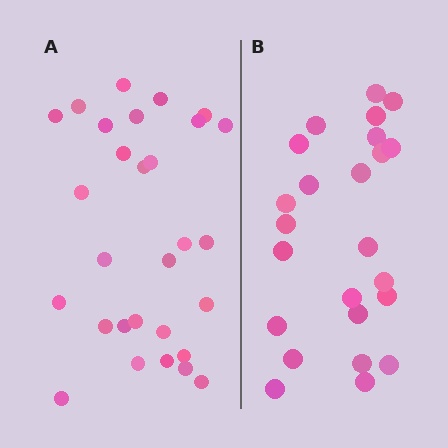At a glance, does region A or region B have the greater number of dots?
Region A (the left region) has more dots.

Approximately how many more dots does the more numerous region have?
Region A has about 5 more dots than region B.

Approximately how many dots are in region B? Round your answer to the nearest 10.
About 20 dots. (The exact count is 24, which rounds to 20.)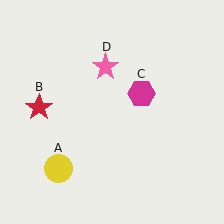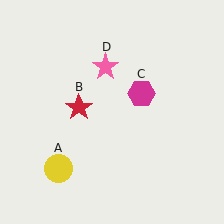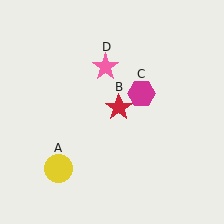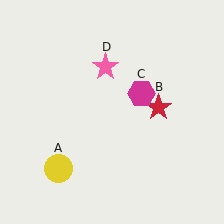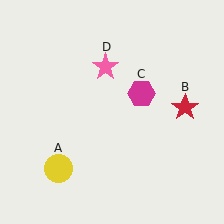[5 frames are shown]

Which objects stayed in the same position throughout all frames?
Yellow circle (object A) and magenta hexagon (object C) and pink star (object D) remained stationary.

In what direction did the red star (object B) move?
The red star (object B) moved right.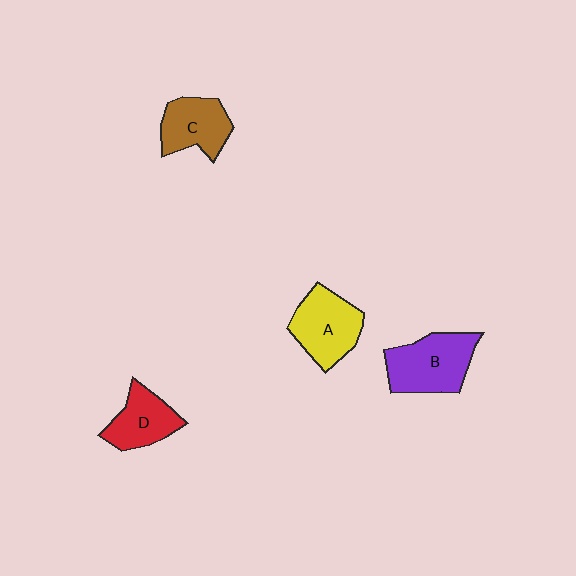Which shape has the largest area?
Shape B (purple).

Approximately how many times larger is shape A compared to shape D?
Approximately 1.3 times.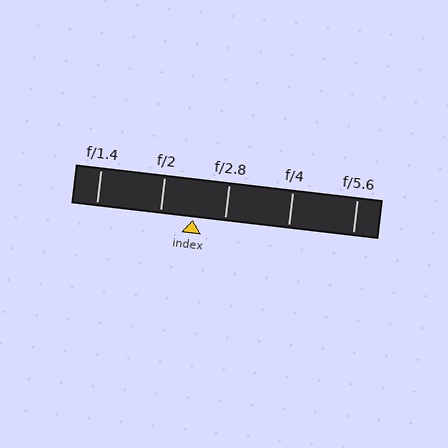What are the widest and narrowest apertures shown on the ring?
The widest aperture shown is f/1.4 and the narrowest is f/5.6.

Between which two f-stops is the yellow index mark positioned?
The index mark is between f/2 and f/2.8.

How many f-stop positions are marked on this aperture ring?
There are 5 f-stop positions marked.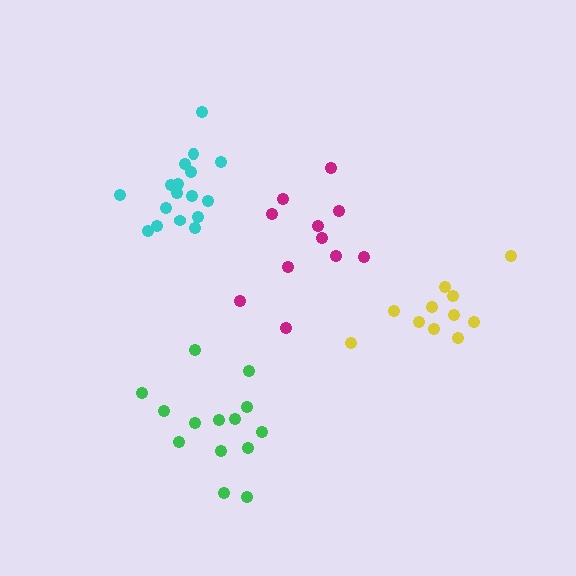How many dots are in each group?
Group 1: 17 dots, Group 2: 14 dots, Group 3: 11 dots, Group 4: 11 dots (53 total).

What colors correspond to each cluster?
The clusters are colored: cyan, green, yellow, magenta.